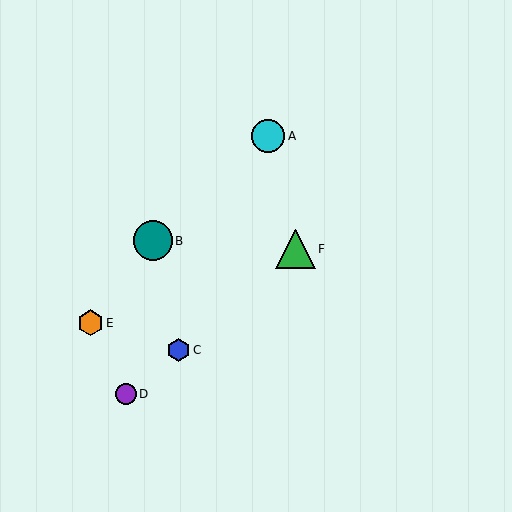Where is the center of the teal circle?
The center of the teal circle is at (153, 241).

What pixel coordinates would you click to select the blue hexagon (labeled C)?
Click at (178, 350) to select the blue hexagon C.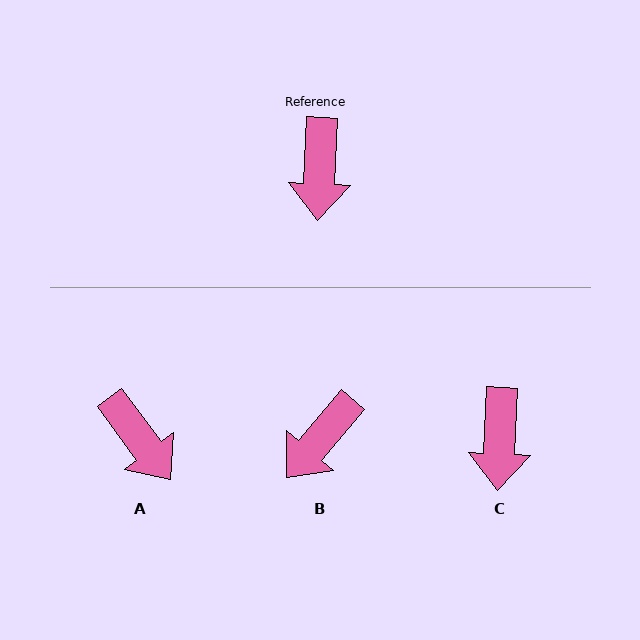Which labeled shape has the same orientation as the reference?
C.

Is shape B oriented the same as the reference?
No, it is off by about 38 degrees.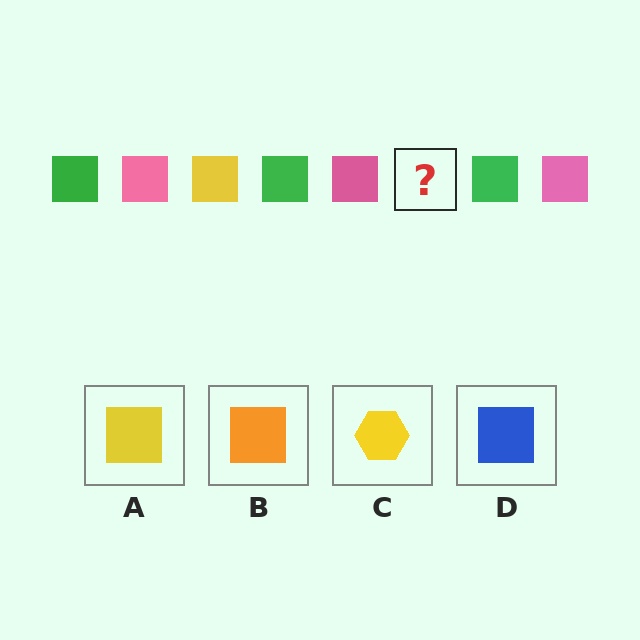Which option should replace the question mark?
Option A.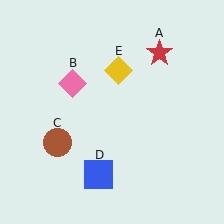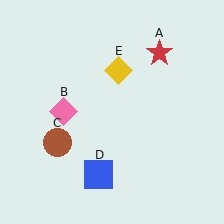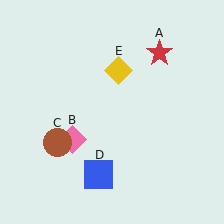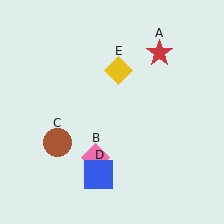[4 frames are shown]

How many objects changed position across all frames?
1 object changed position: pink diamond (object B).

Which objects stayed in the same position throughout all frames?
Red star (object A) and brown circle (object C) and blue square (object D) and yellow diamond (object E) remained stationary.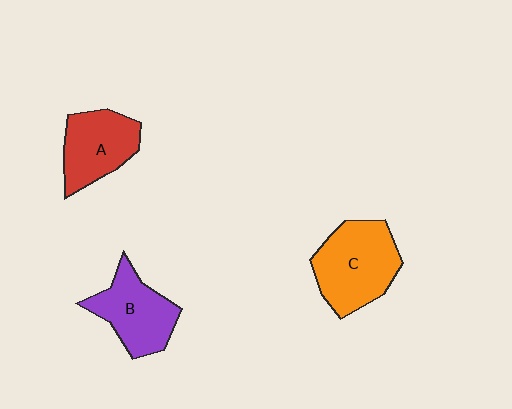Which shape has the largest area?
Shape C (orange).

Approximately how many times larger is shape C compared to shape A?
Approximately 1.3 times.